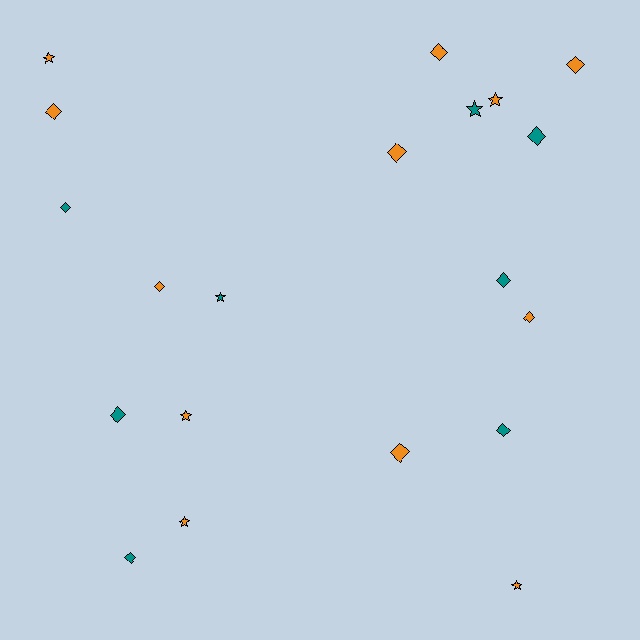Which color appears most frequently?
Orange, with 12 objects.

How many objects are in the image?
There are 20 objects.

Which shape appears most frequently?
Diamond, with 13 objects.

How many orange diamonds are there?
There are 7 orange diamonds.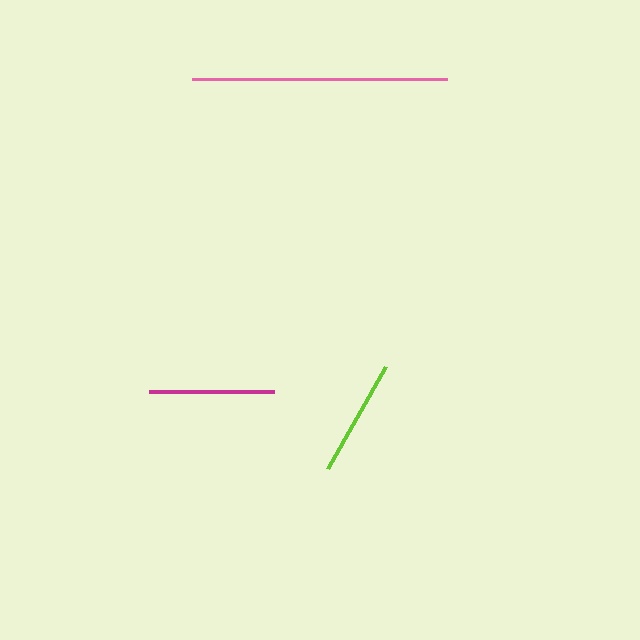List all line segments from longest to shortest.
From longest to shortest: pink, magenta, lime.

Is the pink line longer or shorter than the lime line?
The pink line is longer than the lime line.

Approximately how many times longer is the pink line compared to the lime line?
The pink line is approximately 2.2 times the length of the lime line.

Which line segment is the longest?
The pink line is the longest at approximately 255 pixels.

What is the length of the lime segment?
The lime segment is approximately 117 pixels long.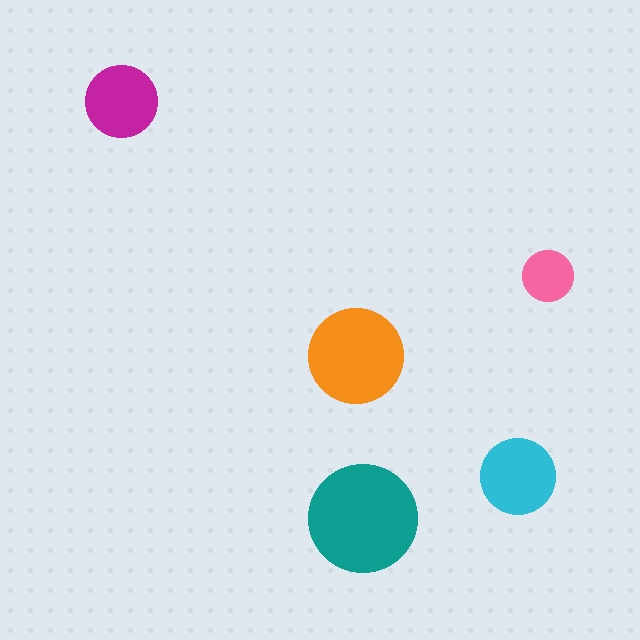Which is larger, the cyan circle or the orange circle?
The orange one.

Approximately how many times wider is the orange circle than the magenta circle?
About 1.5 times wider.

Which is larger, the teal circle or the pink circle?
The teal one.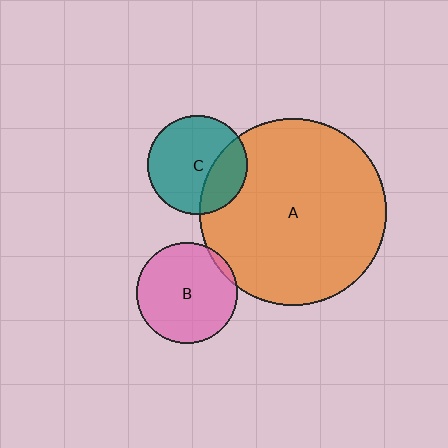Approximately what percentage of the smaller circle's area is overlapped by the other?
Approximately 30%.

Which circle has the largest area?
Circle A (orange).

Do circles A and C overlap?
Yes.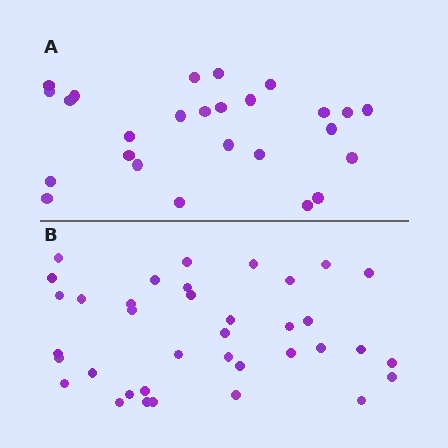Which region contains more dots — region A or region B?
Region B (the bottom region) has more dots.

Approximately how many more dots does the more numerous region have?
Region B has roughly 12 or so more dots than region A.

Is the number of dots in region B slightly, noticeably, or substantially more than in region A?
Region B has noticeably more, but not dramatically so. The ratio is roughly 1.4 to 1.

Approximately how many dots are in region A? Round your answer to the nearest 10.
About 30 dots. (The exact count is 26, which rounds to 30.)